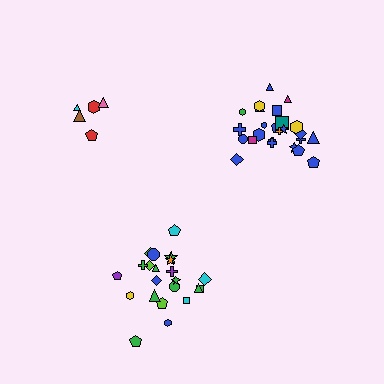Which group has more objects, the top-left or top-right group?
The top-right group.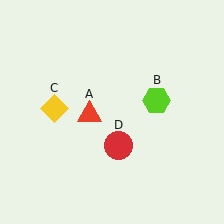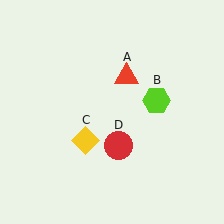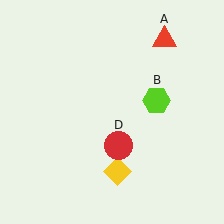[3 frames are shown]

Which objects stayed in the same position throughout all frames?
Lime hexagon (object B) and red circle (object D) remained stationary.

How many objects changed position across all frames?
2 objects changed position: red triangle (object A), yellow diamond (object C).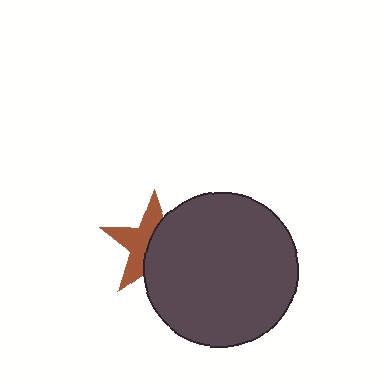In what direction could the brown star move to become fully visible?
The brown star could move left. That would shift it out from behind the dark gray circle entirely.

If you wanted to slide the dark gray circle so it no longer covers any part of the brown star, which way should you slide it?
Slide it right — that is the most direct way to separate the two shapes.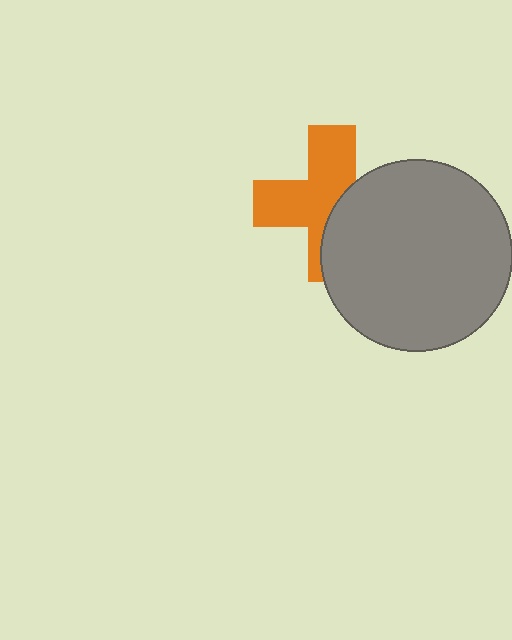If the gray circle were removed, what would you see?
You would see the complete orange cross.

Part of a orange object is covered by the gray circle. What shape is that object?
It is a cross.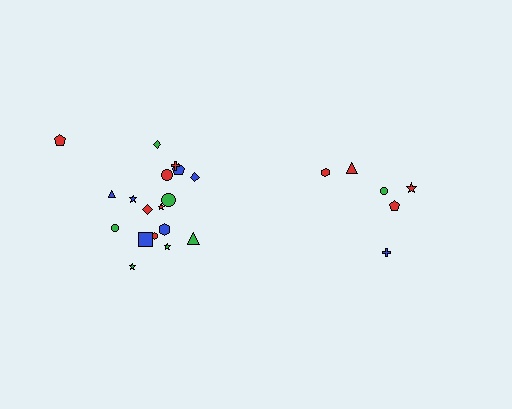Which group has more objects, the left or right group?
The left group.